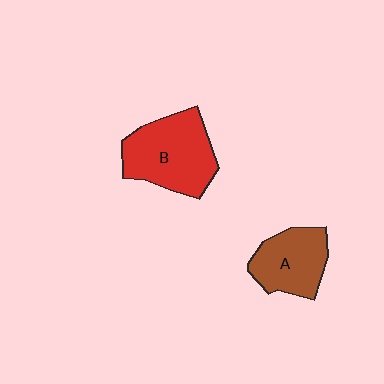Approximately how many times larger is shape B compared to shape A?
Approximately 1.4 times.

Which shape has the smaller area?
Shape A (brown).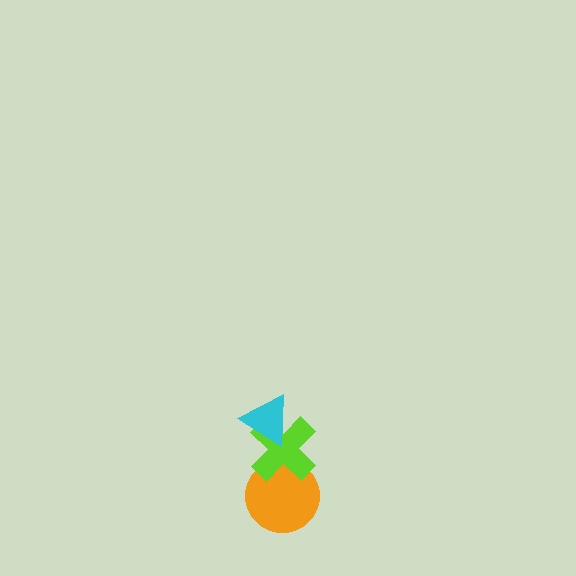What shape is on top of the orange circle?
The lime cross is on top of the orange circle.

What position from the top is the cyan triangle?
The cyan triangle is 1st from the top.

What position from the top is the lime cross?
The lime cross is 2nd from the top.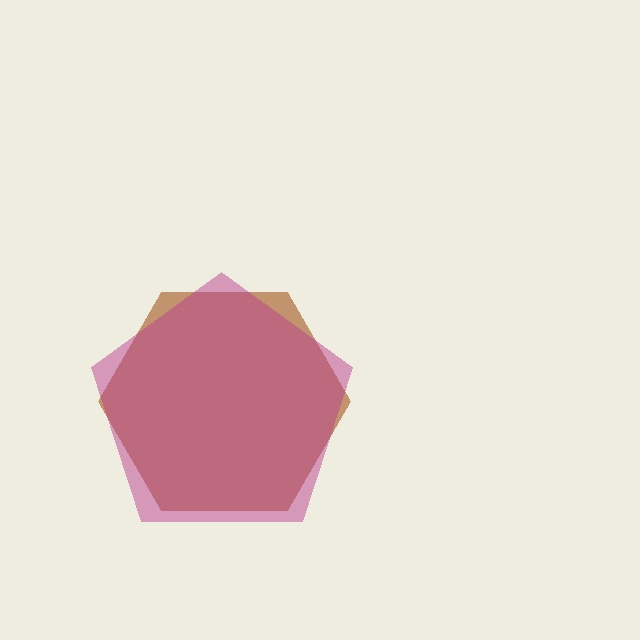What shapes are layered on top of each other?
The layered shapes are: a brown hexagon, a magenta pentagon.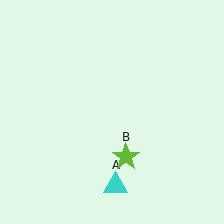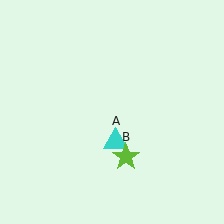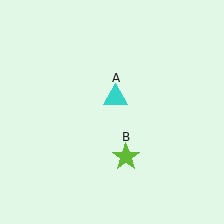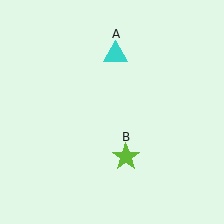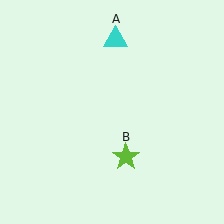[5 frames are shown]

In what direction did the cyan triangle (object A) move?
The cyan triangle (object A) moved up.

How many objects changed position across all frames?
1 object changed position: cyan triangle (object A).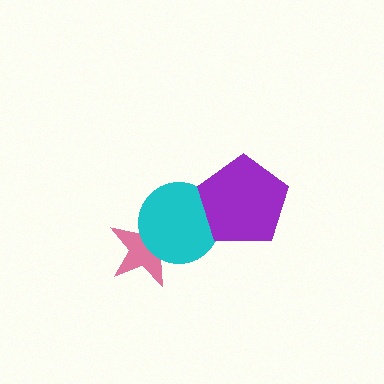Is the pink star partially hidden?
Yes, it is partially covered by another shape.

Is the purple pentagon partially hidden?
No, no other shape covers it.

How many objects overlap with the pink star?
1 object overlaps with the pink star.